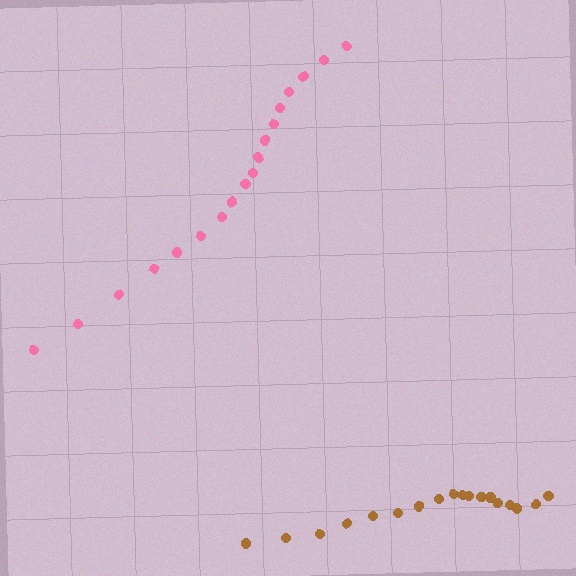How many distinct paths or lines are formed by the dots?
There are 2 distinct paths.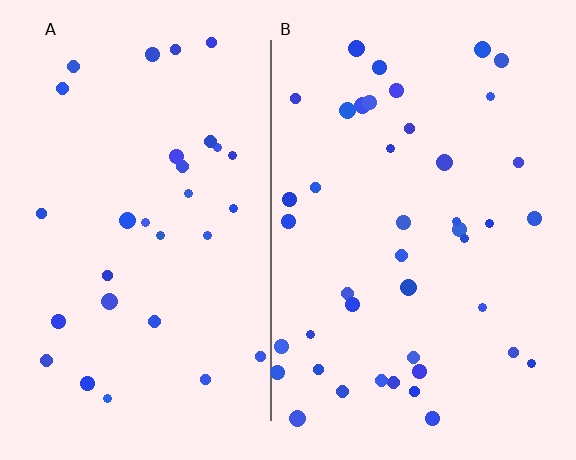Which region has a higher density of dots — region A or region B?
B (the right).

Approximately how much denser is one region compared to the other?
Approximately 1.4× — region B over region A.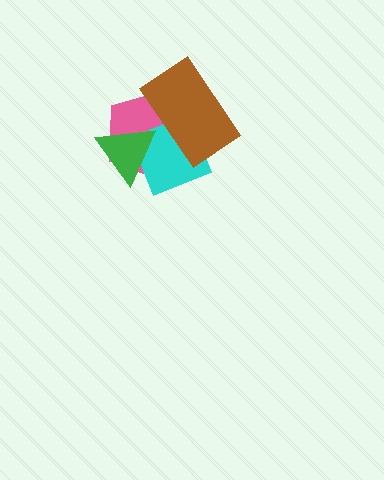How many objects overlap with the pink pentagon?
3 objects overlap with the pink pentagon.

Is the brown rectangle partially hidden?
No, no other shape covers it.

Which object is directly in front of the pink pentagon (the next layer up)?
The cyan square is directly in front of the pink pentagon.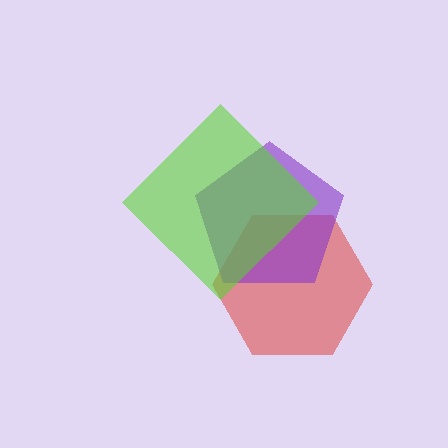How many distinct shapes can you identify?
There are 3 distinct shapes: a red hexagon, a purple pentagon, a lime diamond.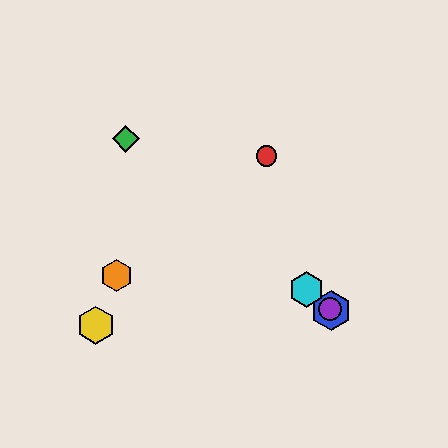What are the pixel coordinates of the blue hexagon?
The blue hexagon is at (331, 310).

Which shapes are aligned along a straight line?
The blue hexagon, the green diamond, the purple circle, the cyan hexagon are aligned along a straight line.